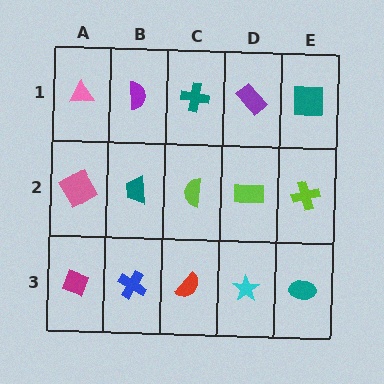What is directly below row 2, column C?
A red semicircle.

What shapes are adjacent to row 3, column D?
A lime rectangle (row 2, column D), a red semicircle (row 3, column C), a teal ellipse (row 3, column E).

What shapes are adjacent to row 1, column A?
A pink diamond (row 2, column A), a purple semicircle (row 1, column B).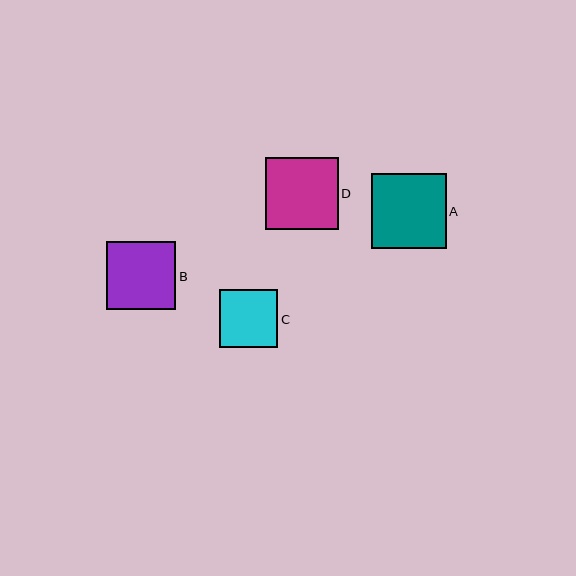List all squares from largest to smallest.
From largest to smallest: A, D, B, C.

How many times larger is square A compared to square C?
Square A is approximately 1.3 times the size of square C.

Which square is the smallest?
Square C is the smallest with a size of approximately 58 pixels.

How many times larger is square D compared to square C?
Square D is approximately 1.3 times the size of square C.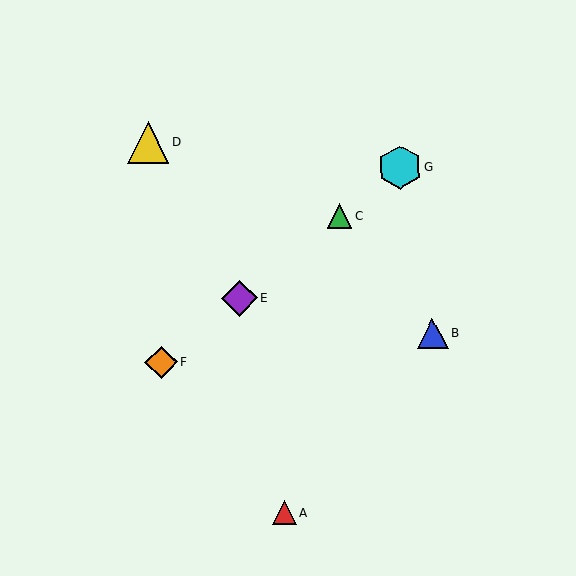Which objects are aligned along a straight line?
Objects C, E, F, G are aligned along a straight line.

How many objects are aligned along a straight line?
4 objects (C, E, F, G) are aligned along a straight line.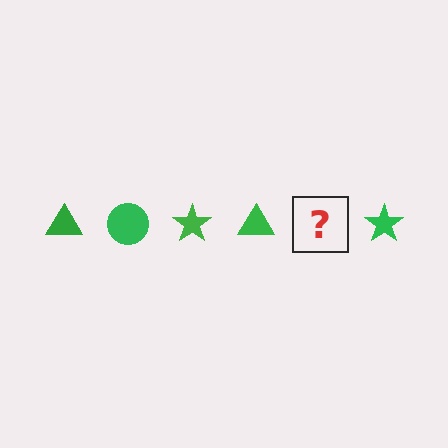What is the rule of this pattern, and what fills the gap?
The rule is that the pattern cycles through triangle, circle, star shapes in green. The gap should be filled with a green circle.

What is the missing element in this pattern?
The missing element is a green circle.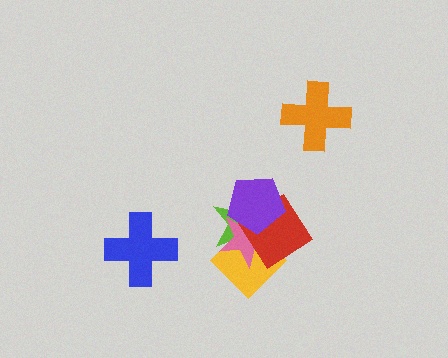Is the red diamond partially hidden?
Yes, it is partially covered by another shape.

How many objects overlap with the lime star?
4 objects overlap with the lime star.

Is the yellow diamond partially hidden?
Yes, it is partially covered by another shape.